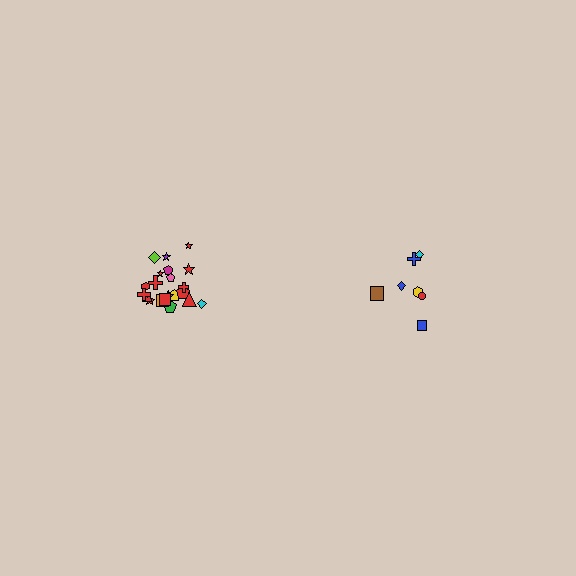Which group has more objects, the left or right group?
The left group.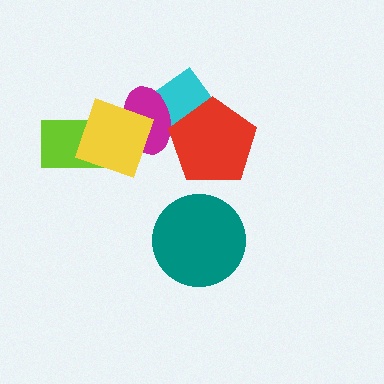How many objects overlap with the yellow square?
2 objects overlap with the yellow square.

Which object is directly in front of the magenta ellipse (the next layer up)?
The yellow square is directly in front of the magenta ellipse.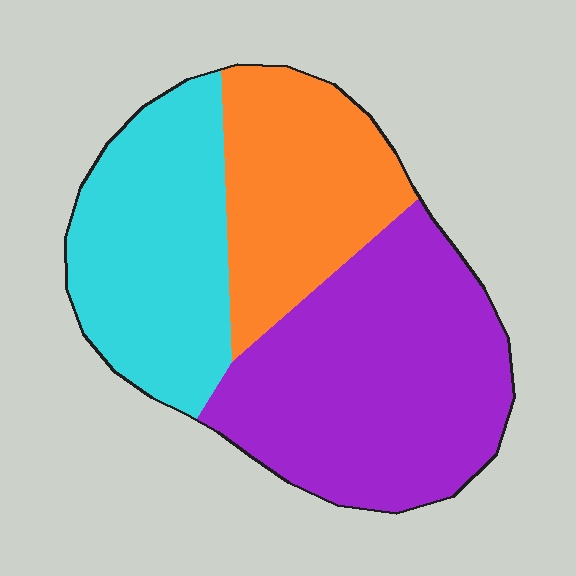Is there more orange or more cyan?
Cyan.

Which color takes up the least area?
Orange, at roughly 25%.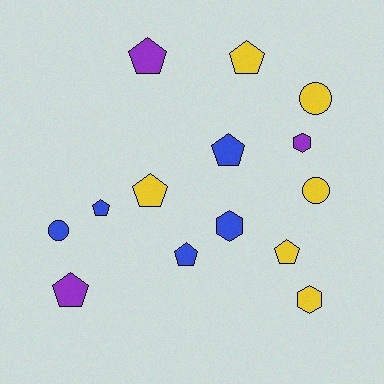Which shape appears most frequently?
Pentagon, with 8 objects.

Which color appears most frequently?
Yellow, with 6 objects.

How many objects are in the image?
There are 14 objects.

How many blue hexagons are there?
There is 1 blue hexagon.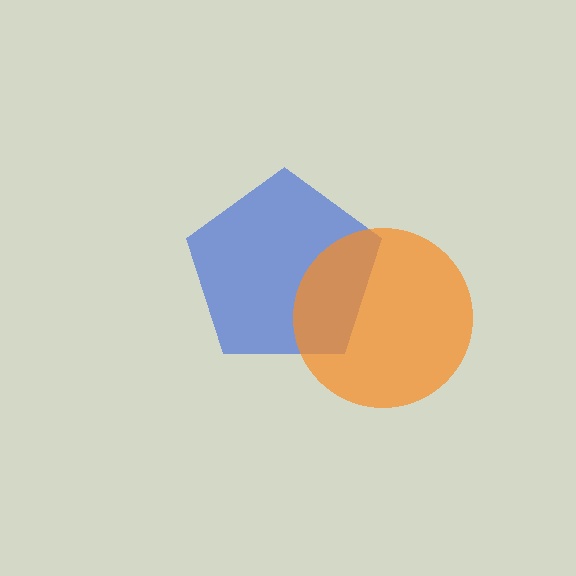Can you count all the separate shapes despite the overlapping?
Yes, there are 2 separate shapes.